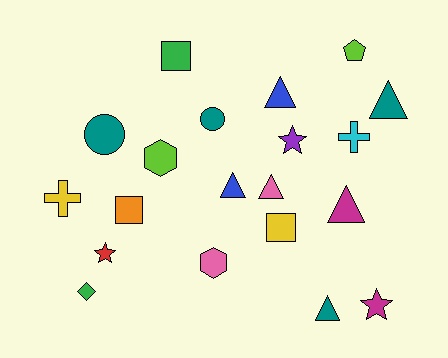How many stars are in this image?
There are 3 stars.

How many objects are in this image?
There are 20 objects.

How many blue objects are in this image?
There are 2 blue objects.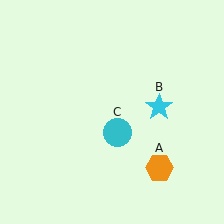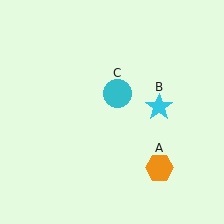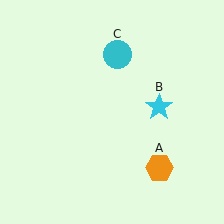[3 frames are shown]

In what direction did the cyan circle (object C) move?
The cyan circle (object C) moved up.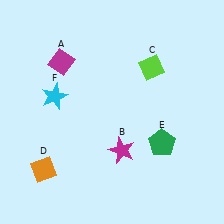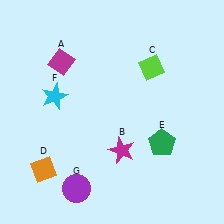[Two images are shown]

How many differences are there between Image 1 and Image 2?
There is 1 difference between the two images.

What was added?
A purple circle (G) was added in Image 2.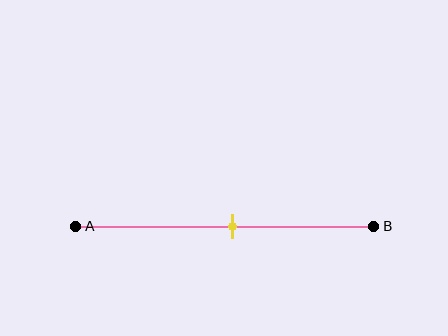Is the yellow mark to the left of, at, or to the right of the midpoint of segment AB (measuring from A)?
The yellow mark is approximately at the midpoint of segment AB.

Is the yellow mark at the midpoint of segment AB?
Yes, the mark is approximately at the midpoint.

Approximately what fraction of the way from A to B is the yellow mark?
The yellow mark is approximately 50% of the way from A to B.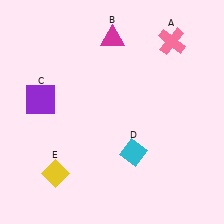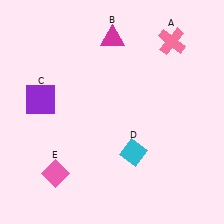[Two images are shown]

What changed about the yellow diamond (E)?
In Image 1, E is yellow. In Image 2, it changed to pink.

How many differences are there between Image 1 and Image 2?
There is 1 difference between the two images.